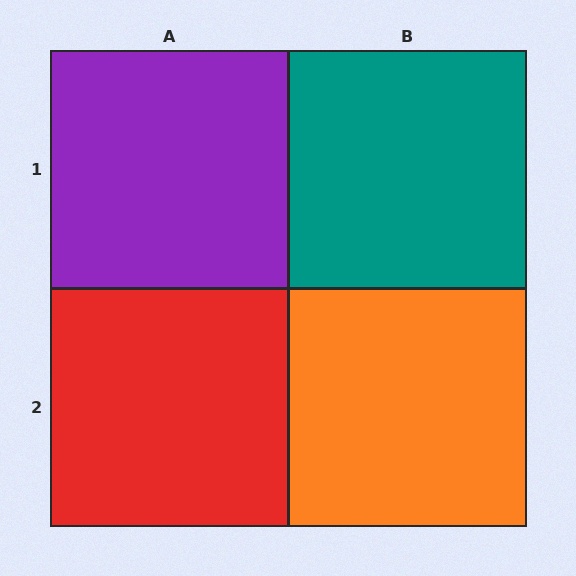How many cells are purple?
1 cell is purple.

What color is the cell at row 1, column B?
Teal.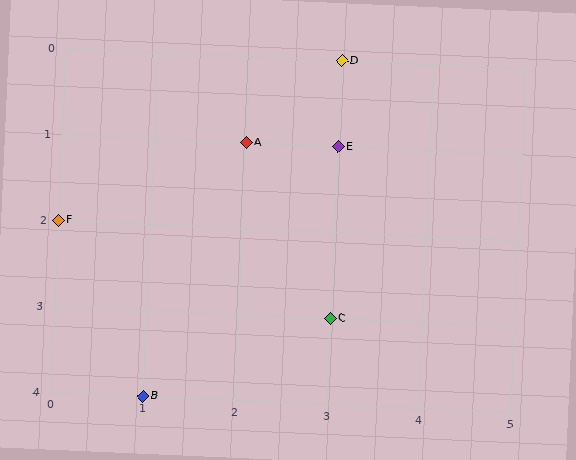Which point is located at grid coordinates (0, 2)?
Point F is at (0, 2).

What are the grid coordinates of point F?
Point F is at grid coordinates (0, 2).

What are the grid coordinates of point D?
Point D is at grid coordinates (3, 0).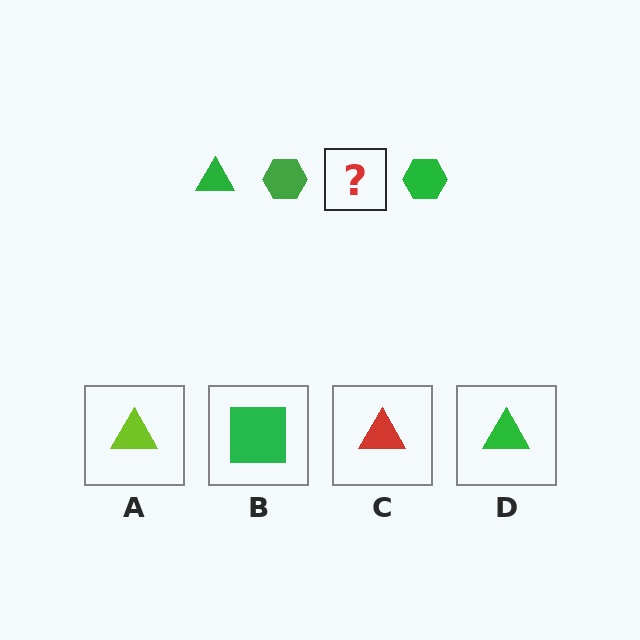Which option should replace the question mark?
Option D.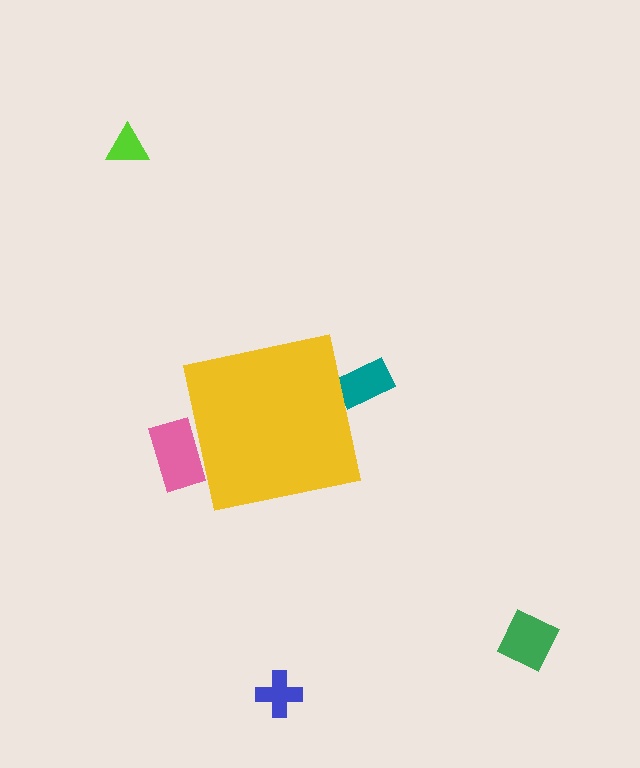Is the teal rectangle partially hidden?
Yes, the teal rectangle is partially hidden behind the yellow square.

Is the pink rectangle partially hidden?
Yes, the pink rectangle is partially hidden behind the yellow square.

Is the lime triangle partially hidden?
No, the lime triangle is fully visible.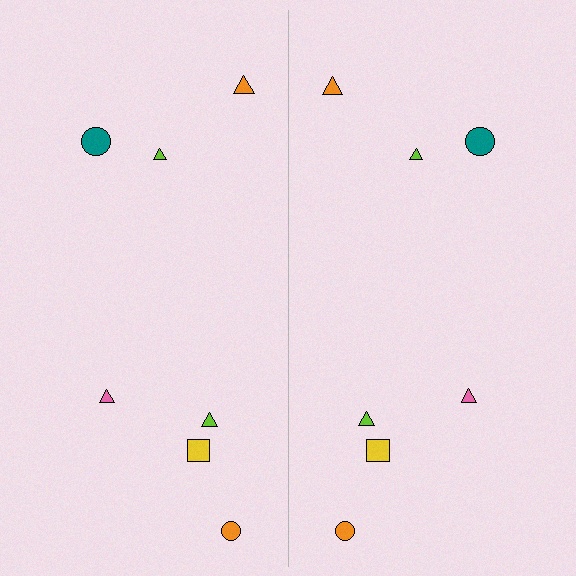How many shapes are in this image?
There are 14 shapes in this image.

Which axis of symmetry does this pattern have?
The pattern has a vertical axis of symmetry running through the center of the image.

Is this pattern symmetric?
Yes, this pattern has bilateral (reflection) symmetry.